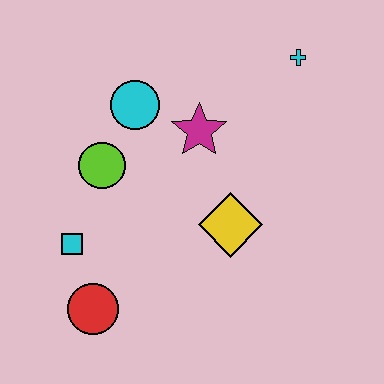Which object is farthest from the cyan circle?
The red circle is farthest from the cyan circle.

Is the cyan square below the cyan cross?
Yes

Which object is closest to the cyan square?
The red circle is closest to the cyan square.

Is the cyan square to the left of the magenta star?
Yes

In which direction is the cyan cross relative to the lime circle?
The cyan cross is to the right of the lime circle.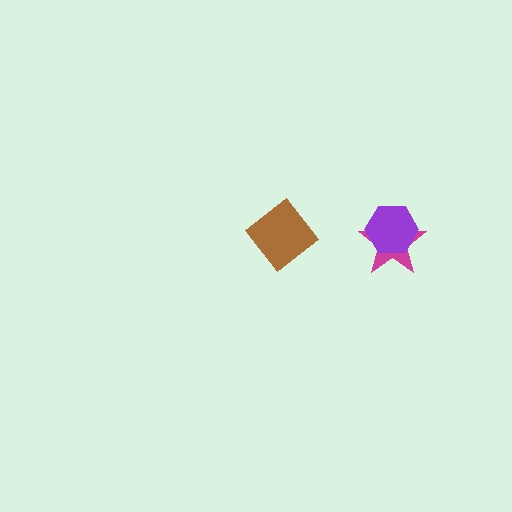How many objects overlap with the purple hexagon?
1 object overlaps with the purple hexagon.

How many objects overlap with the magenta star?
1 object overlaps with the magenta star.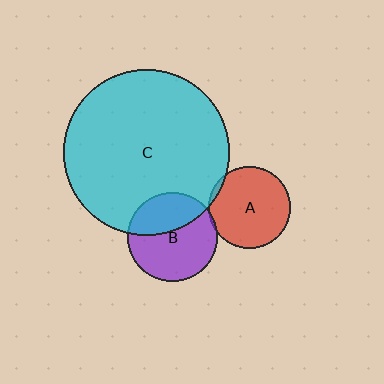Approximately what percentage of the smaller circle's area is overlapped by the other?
Approximately 35%.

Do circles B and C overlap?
Yes.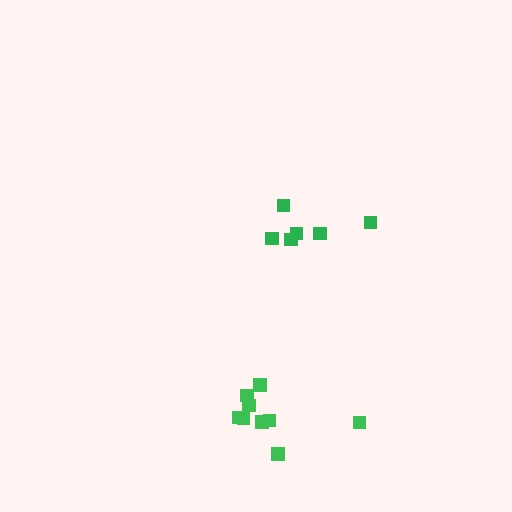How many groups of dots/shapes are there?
There are 2 groups.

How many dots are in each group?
Group 1: 6 dots, Group 2: 9 dots (15 total).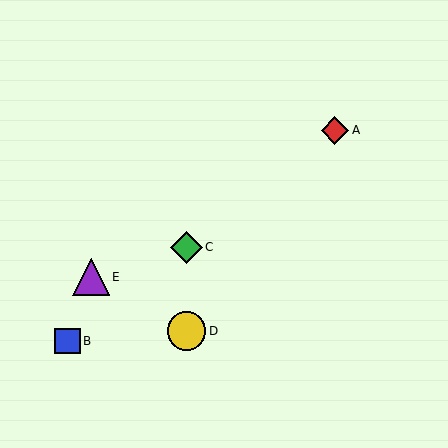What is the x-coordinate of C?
Object C is at x≈187.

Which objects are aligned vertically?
Objects C, D are aligned vertically.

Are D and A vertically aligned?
No, D is at x≈187 and A is at x≈335.